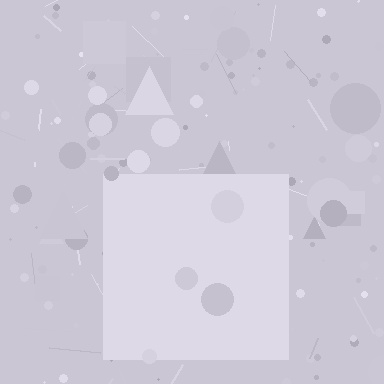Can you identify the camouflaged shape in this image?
The camouflaged shape is a square.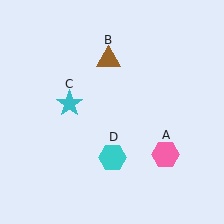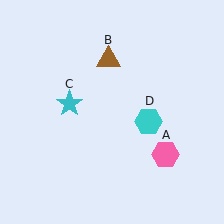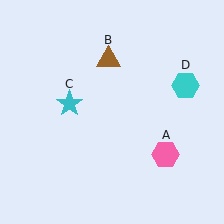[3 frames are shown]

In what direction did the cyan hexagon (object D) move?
The cyan hexagon (object D) moved up and to the right.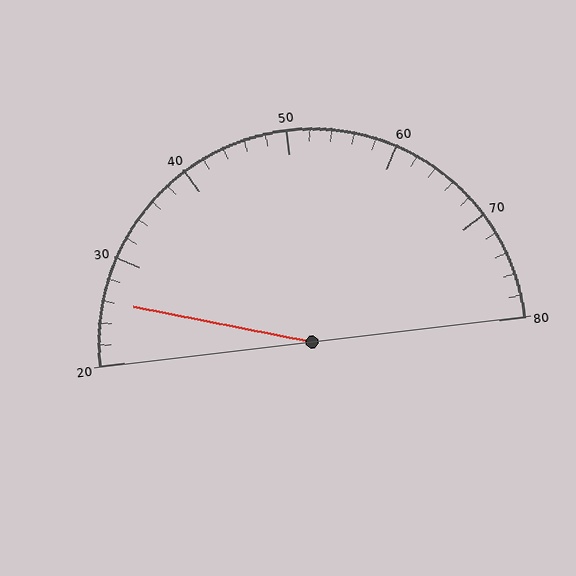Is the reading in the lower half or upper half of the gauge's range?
The reading is in the lower half of the range (20 to 80).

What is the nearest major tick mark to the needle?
The nearest major tick mark is 30.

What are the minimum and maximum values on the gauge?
The gauge ranges from 20 to 80.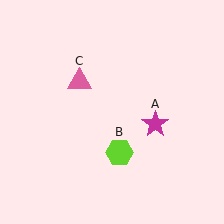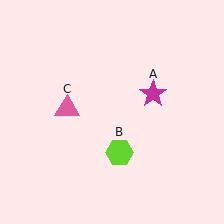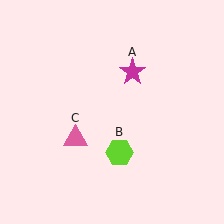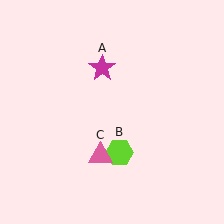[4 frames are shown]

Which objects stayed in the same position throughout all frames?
Lime hexagon (object B) remained stationary.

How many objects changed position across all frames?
2 objects changed position: magenta star (object A), pink triangle (object C).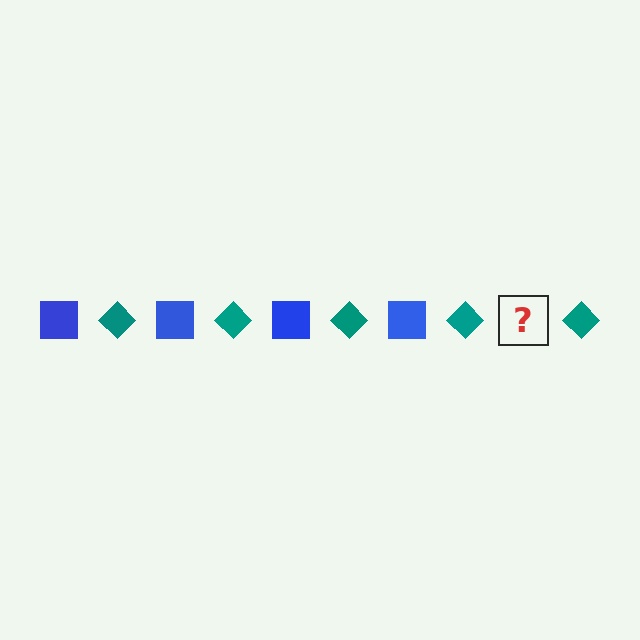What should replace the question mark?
The question mark should be replaced with a blue square.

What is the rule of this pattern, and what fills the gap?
The rule is that the pattern alternates between blue square and teal diamond. The gap should be filled with a blue square.